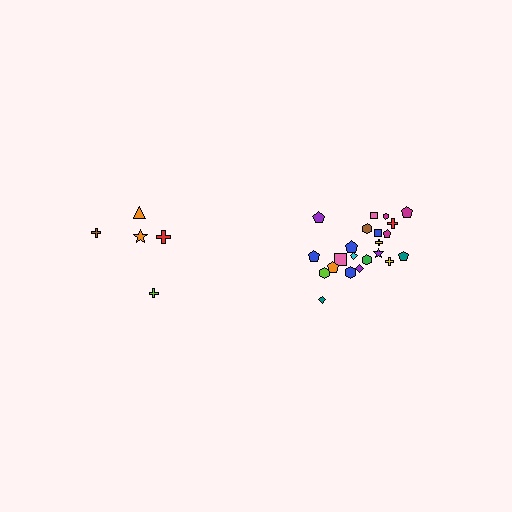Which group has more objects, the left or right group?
The right group.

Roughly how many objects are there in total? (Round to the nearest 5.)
Roughly 25 objects in total.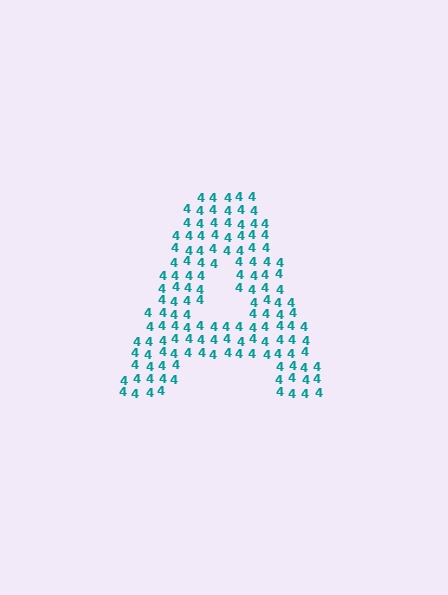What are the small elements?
The small elements are digit 4's.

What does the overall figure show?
The overall figure shows the letter A.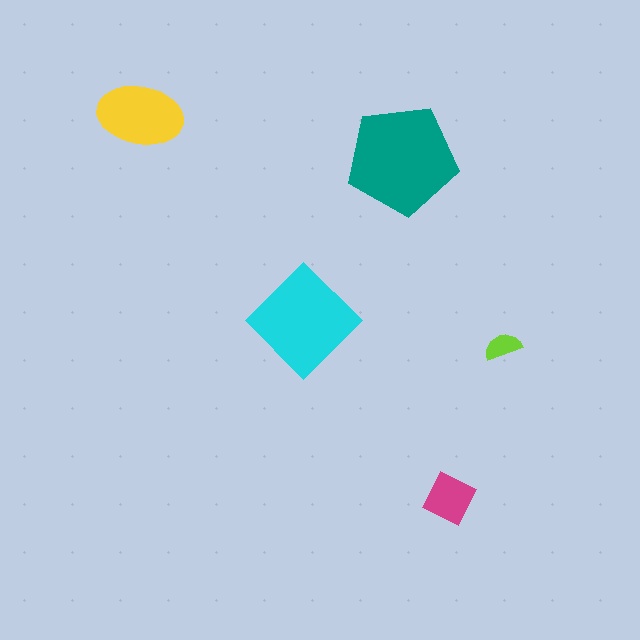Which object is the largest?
The teal pentagon.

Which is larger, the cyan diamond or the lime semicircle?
The cyan diamond.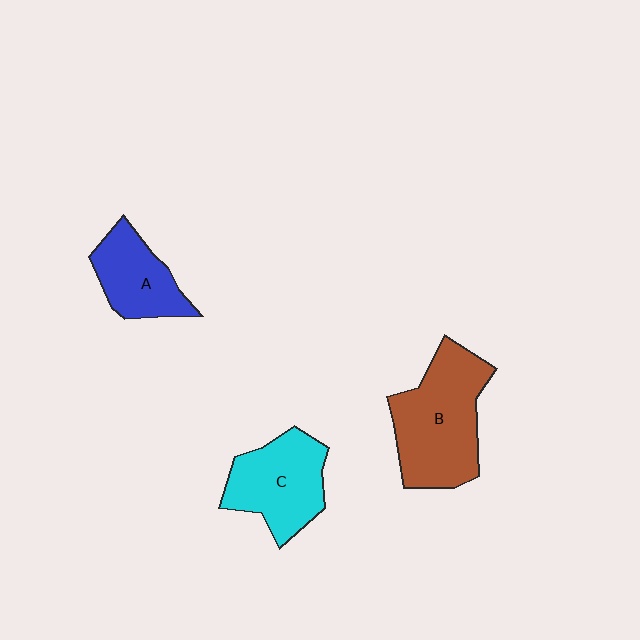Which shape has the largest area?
Shape B (brown).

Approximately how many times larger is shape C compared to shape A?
Approximately 1.3 times.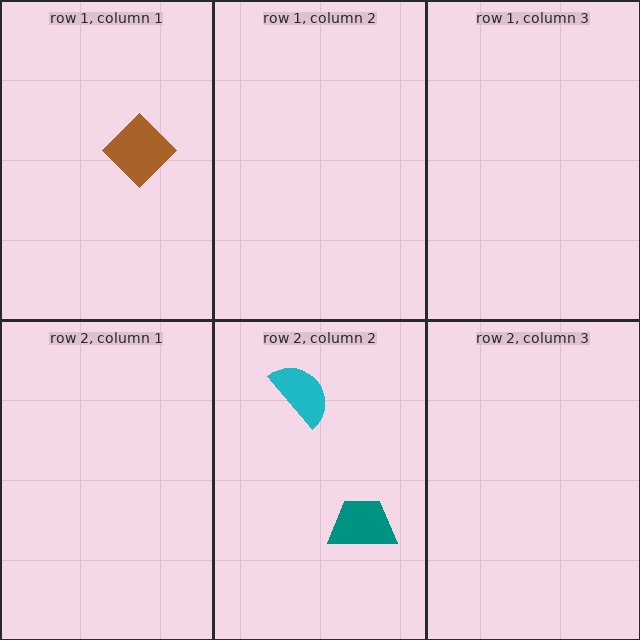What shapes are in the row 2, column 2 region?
The cyan semicircle, the teal trapezoid.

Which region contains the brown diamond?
The row 1, column 1 region.